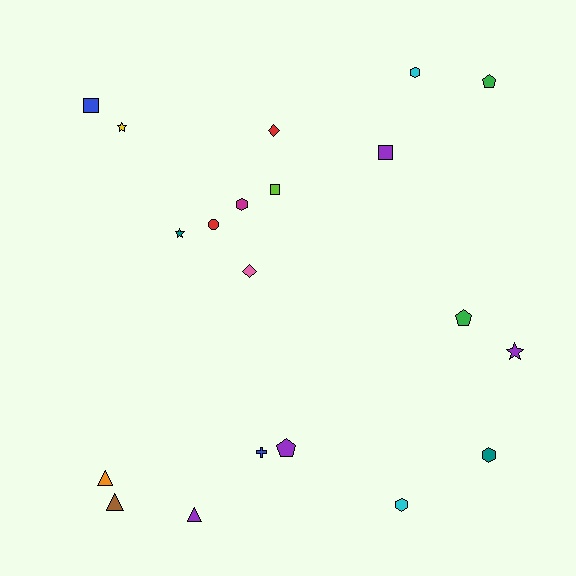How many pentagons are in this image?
There are 3 pentagons.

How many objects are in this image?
There are 20 objects.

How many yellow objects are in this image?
There is 1 yellow object.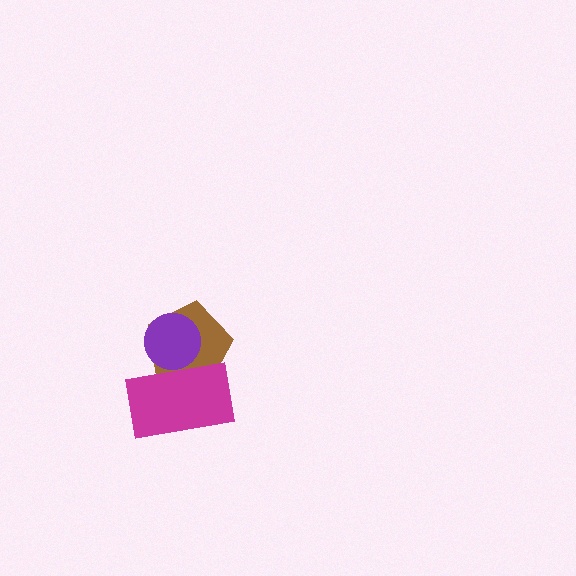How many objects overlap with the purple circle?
2 objects overlap with the purple circle.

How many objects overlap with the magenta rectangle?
2 objects overlap with the magenta rectangle.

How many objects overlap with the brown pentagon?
2 objects overlap with the brown pentagon.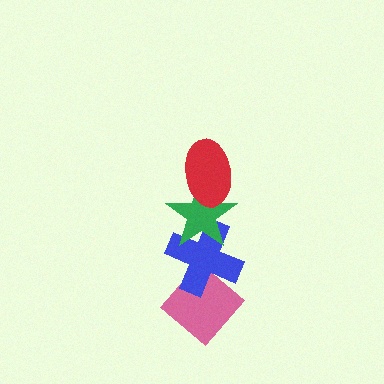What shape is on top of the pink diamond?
The blue cross is on top of the pink diamond.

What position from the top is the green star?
The green star is 2nd from the top.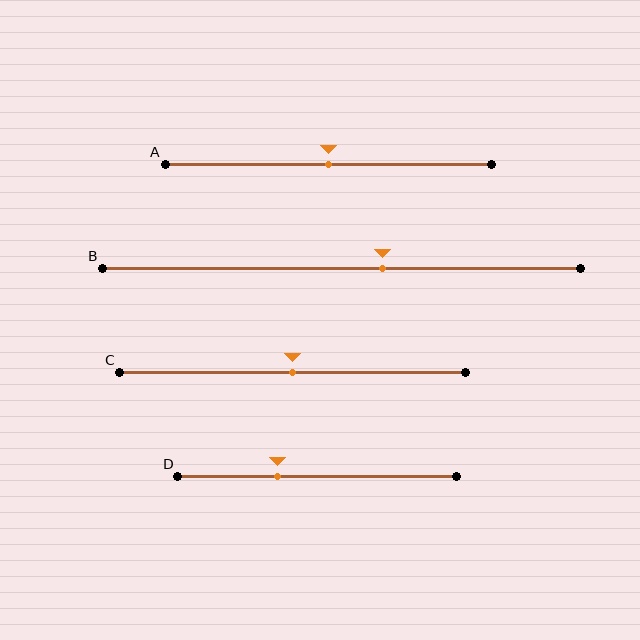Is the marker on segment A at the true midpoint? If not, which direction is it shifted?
Yes, the marker on segment A is at the true midpoint.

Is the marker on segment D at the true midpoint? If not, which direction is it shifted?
No, the marker on segment D is shifted to the left by about 14% of the segment length.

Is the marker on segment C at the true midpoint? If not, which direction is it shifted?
Yes, the marker on segment C is at the true midpoint.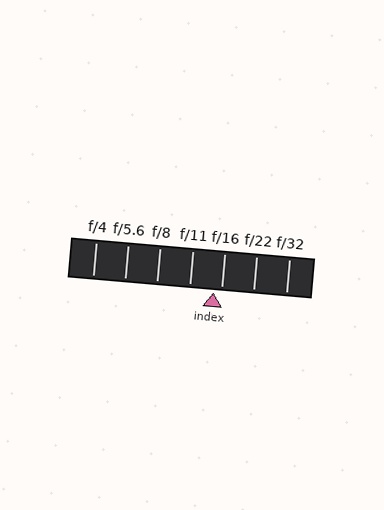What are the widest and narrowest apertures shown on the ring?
The widest aperture shown is f/4 and the narrowest is f/32.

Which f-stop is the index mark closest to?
The index mark is closest to f/16.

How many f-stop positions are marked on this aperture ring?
There are 7 f-stop positions marked.